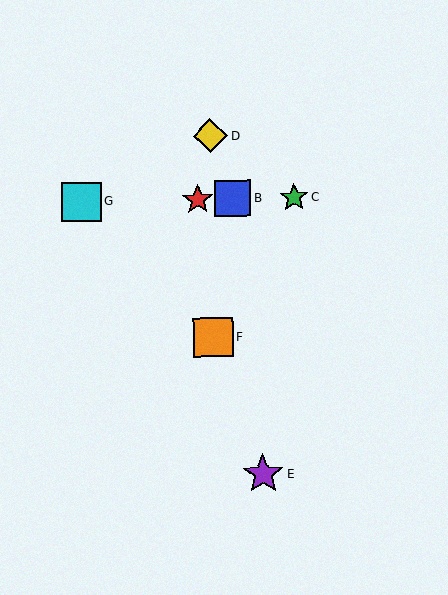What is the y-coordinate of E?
Object E is at y≈474.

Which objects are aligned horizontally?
Objects A, B, C, G are aligned horizontally.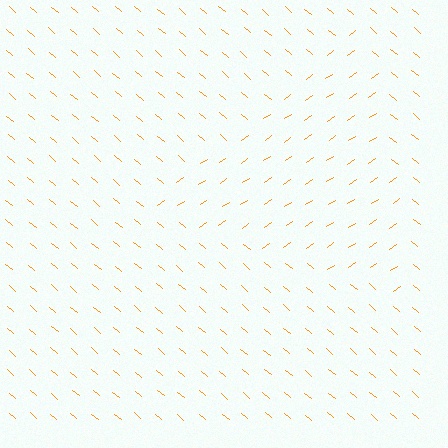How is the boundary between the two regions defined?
The boundary is defined purely by a change in line orientation (approximately 74 degrees difference). All lines are the same color and thickness.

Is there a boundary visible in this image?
Yes, there is a texture boundary formed by a change in line orientation.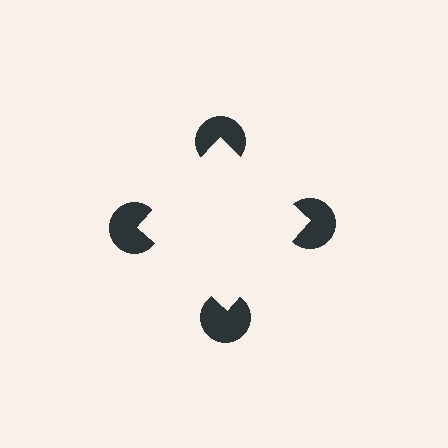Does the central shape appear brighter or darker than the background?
It typically appears slightly brighter than the background, even though no actual brightness change is drawn.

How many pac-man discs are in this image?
There are 4 — one at each vertex of the illusory square.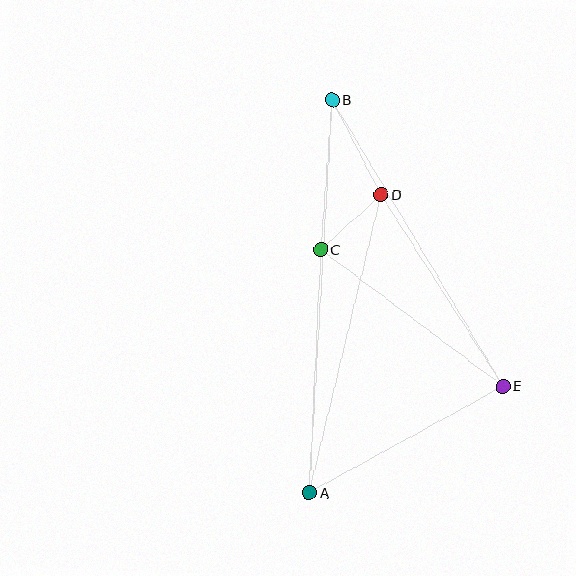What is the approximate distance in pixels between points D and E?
The distance between D and E is approximately 227 pixels.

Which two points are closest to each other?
Points C and D are closest to each other.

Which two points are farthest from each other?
Points A and B are farthest from each other.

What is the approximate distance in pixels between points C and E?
The distance between C and E is approximately 228 pixels.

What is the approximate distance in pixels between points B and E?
The distance between B and E is approximately 334 pixels.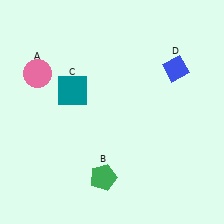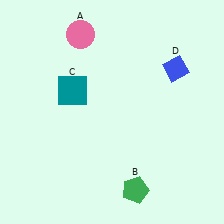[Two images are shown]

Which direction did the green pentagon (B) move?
The green pentagon (B) moved right.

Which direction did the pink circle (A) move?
The pink circle (A) moved right.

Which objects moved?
The objects that moved are: the pink circle (A), the green pentagon (B).